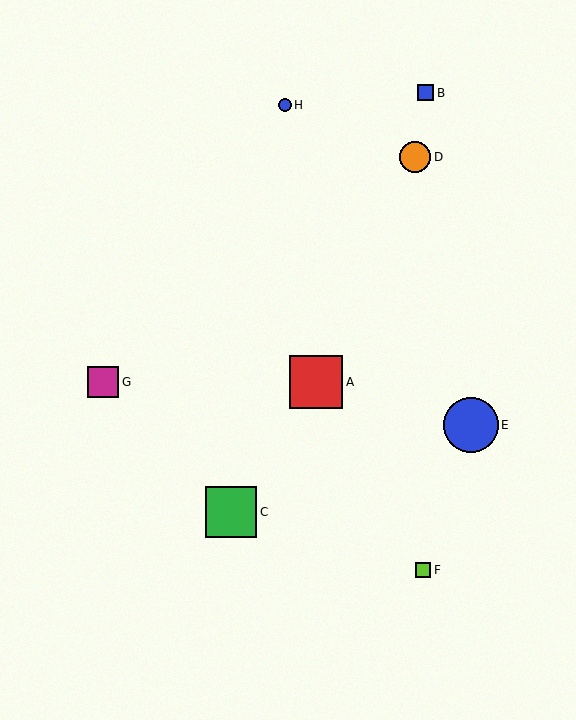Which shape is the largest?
The blue circle (labeled E) is the largest.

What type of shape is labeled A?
Shape A is a red square.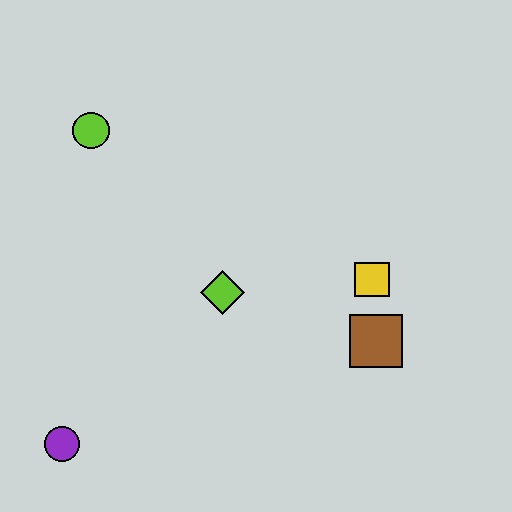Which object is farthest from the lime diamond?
The purple circle is farthest from the lime diamond.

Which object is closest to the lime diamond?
The yellow square is closest to the lime diamond.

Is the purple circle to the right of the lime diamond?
No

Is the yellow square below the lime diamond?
No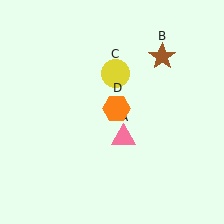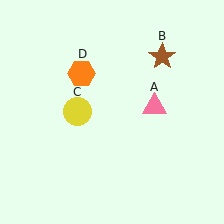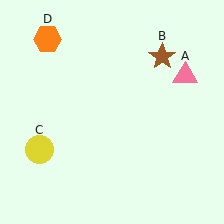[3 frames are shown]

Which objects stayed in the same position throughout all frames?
Brown star (object B) remained stationary.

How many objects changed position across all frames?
3 objects changed position: pink triangle (object A), yellow circle (object C), orange hexagon (object D).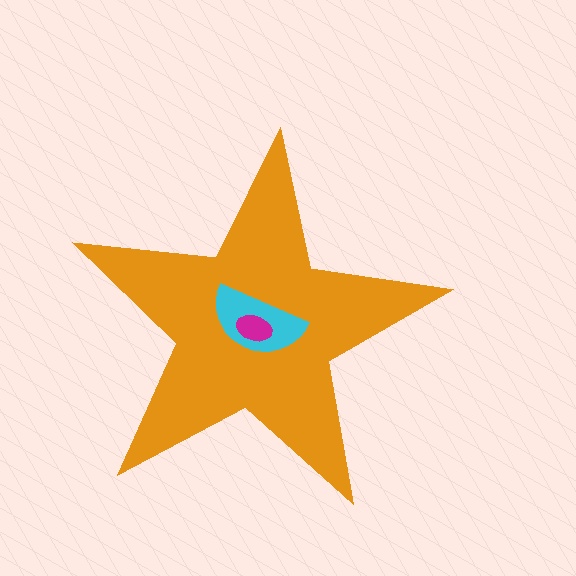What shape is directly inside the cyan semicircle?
The magenta ellipse.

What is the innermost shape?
The magenta ellipse.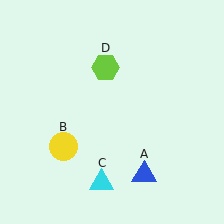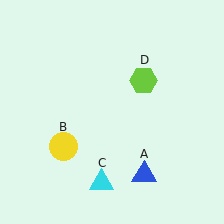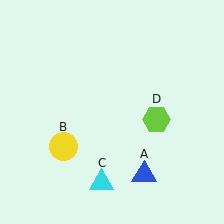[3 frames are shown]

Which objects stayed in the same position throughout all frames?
Blue triangle (object A) and yellow circle (object B) and cyan triangle (object C) remained stationary.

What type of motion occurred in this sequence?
The lime hexagon (object D) rotated clockwise around the center of the scene.